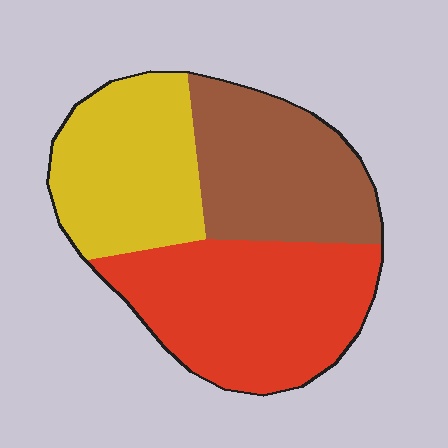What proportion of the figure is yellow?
Yellow covers around 30% of the figure.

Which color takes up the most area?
Red, at roughly 40%.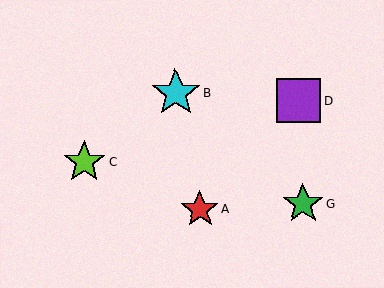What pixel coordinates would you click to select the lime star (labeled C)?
Click at (84, 162) to select the lime star C.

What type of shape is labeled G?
Shape G is a green star.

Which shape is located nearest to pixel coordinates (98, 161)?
The lime star (labeled C) at (84, 162) is nearest to that location.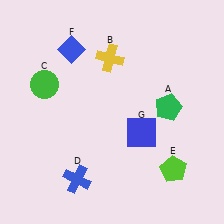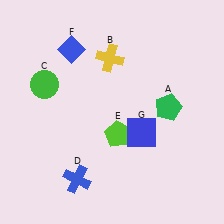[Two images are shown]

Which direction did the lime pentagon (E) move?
The lime pentagon (E) moved left.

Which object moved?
The lime pentagon (E) moved left.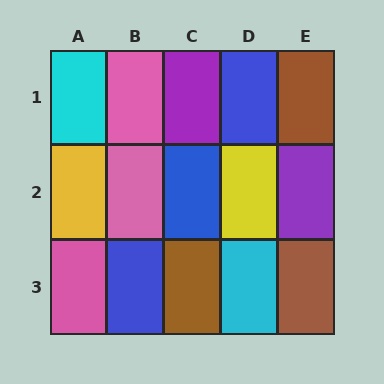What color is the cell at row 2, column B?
Pink.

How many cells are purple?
2 cells are purple.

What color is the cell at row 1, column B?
Pink.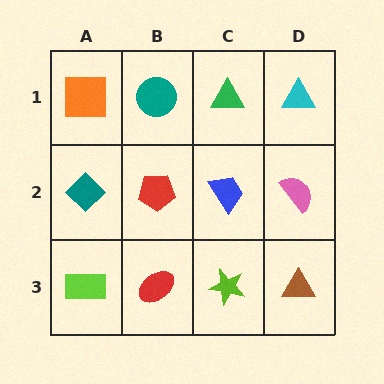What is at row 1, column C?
A green triangle.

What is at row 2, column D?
A pink semicircle.